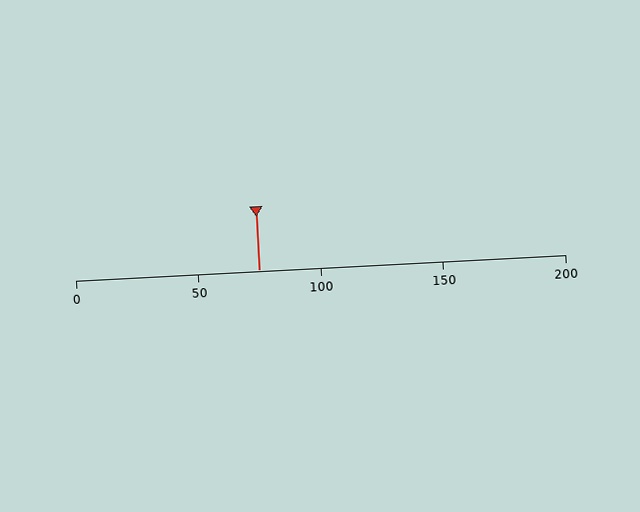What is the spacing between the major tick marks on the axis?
The major ticks are spaced 50 apart.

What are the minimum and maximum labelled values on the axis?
The axis runs from 0 to 200.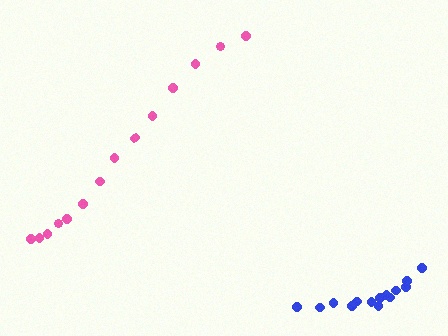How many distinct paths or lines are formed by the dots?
There are 2 distinct paths.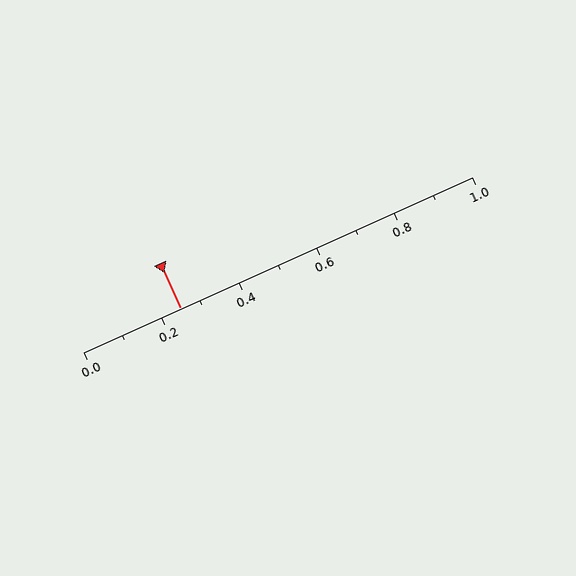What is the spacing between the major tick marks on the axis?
The major ticks are spaced 0.2 apart.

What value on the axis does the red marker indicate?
The marker indicates approximately 0.25.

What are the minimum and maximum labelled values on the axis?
The axis runs from 0.0 to 1.0.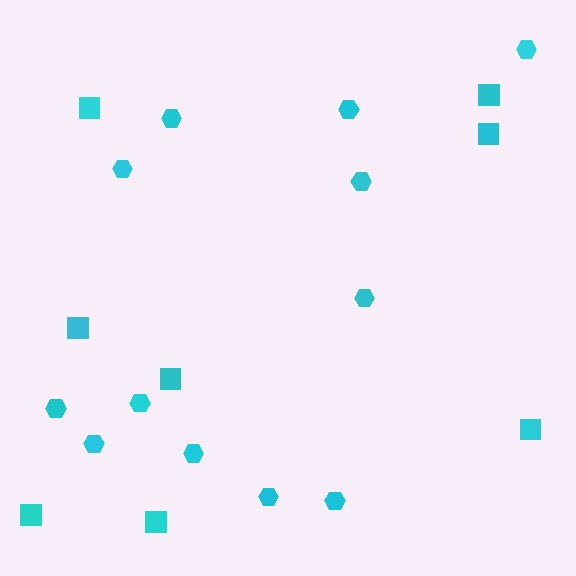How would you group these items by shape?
There are 2 groups: one group of squares (8) and one group of hexagons (12).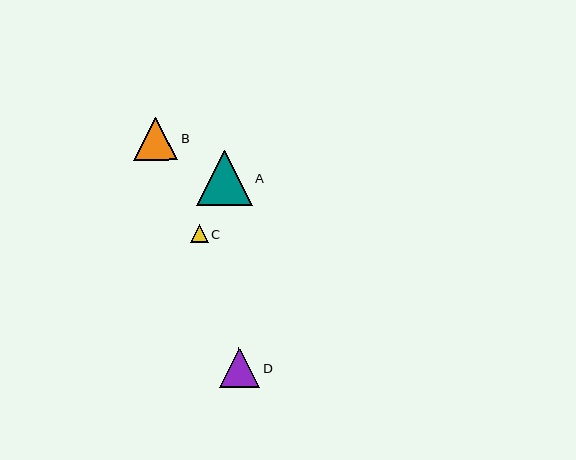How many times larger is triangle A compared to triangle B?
Triangle A is approximately 1.3 times the size of triangle B.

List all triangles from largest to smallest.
From largest to smallest: A, B, D, C.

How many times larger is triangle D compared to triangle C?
Triangle D is approximately 2.3 times the size of triangle C.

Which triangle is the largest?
Triangle A is the largest with a size of approximately 55 pixels.